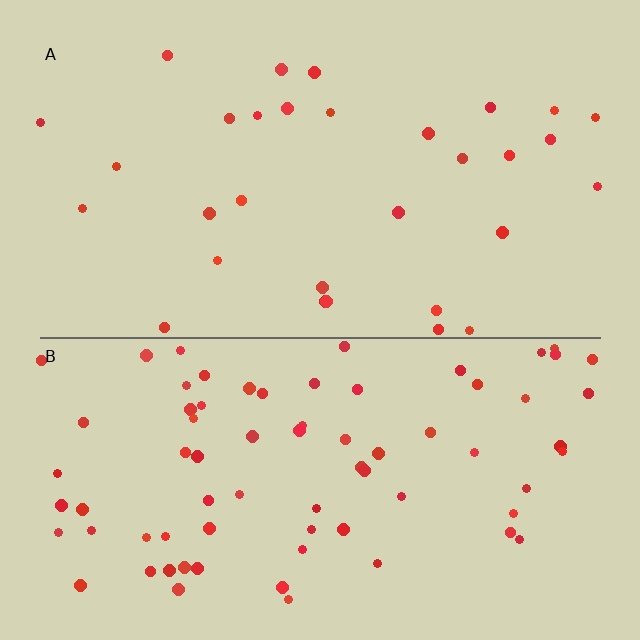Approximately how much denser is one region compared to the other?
Approximately 2.3× — region B over region A.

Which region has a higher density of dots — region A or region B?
B (the bottom).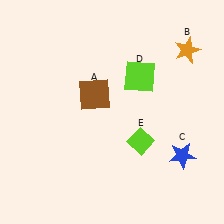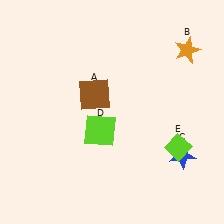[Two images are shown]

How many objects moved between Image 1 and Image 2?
2 objects moved between the two images.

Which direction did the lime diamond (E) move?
The lime diamond (E) moved right.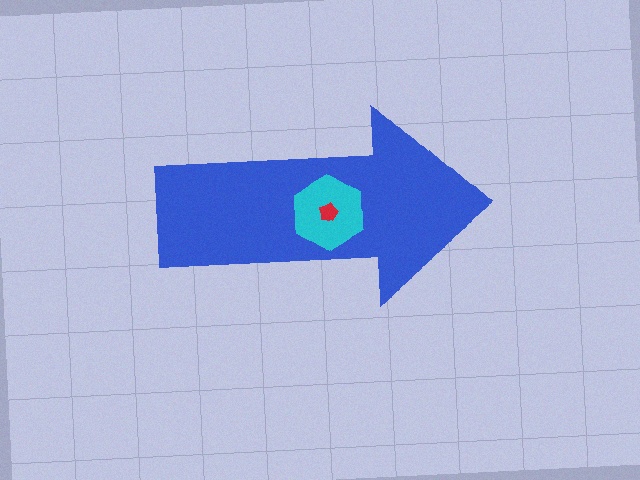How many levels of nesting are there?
3.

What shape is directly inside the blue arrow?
The cyan hexagon.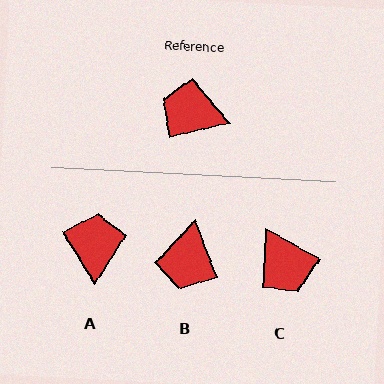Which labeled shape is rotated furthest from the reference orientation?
C, about 137 degrees away.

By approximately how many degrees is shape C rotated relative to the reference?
Approximately 137 degrees counter-clockwise.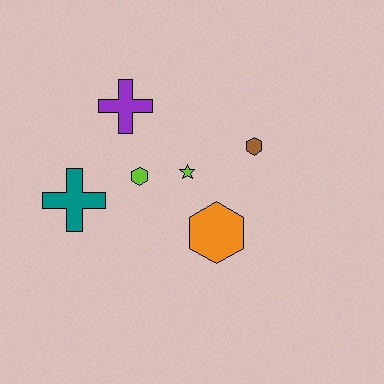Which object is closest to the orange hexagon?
The lime star is closest to the orange hexagon.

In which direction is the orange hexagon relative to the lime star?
The orange hexagon is below the lime star.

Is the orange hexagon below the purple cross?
Yes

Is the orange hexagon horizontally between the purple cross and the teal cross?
No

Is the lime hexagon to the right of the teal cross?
Yes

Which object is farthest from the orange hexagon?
The purple cross is farthest from the orange hexagon.